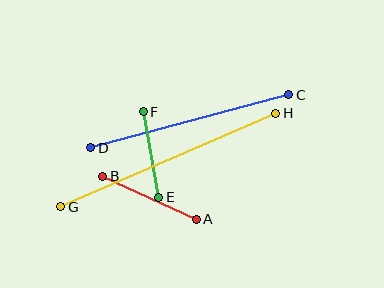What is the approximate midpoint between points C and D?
The midpoint is at approximately (190, 121) pixels.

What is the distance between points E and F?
The distance is approximately 87 pixels.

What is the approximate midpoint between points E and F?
The midpoint is at approximately (151, 155) pixels.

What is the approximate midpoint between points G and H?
The midpoint is at approximately (168, 160) pixels.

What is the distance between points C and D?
The distance is approximately 205 pixels.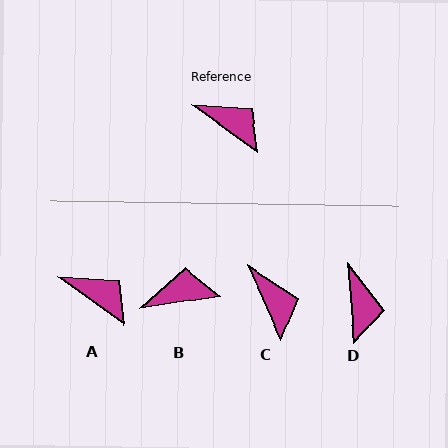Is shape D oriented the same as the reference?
No, it is off by about 50 degrees.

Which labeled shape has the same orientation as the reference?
A.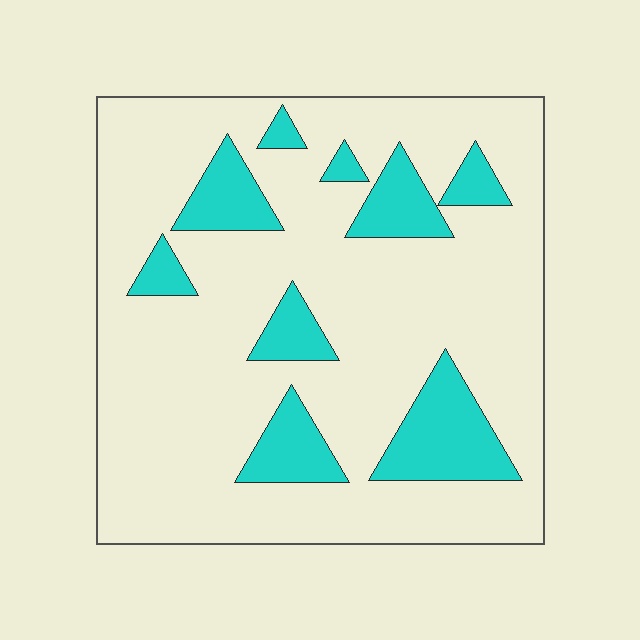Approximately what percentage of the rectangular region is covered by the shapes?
Approximately 20%.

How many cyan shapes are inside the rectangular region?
9.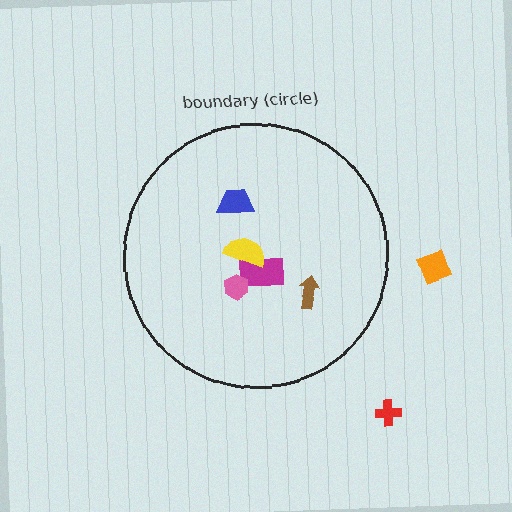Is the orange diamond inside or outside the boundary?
Outside.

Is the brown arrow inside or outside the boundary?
Inside.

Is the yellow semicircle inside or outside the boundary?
Inside.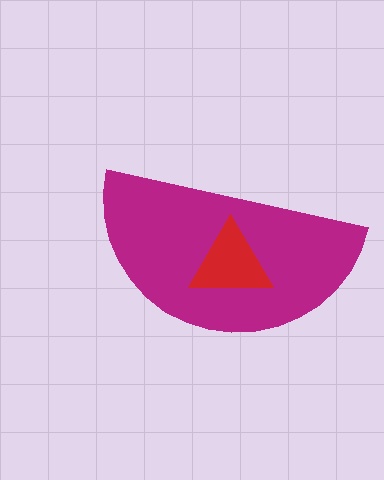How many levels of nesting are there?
2.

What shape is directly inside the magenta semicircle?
The red triangle.